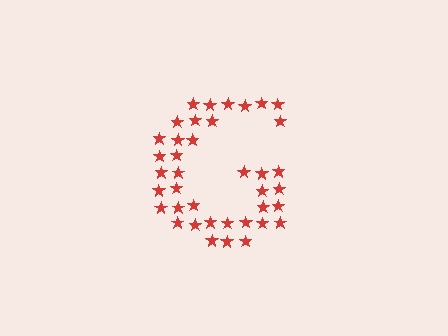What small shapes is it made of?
It is made of small stars.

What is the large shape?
The large shape is the letter G.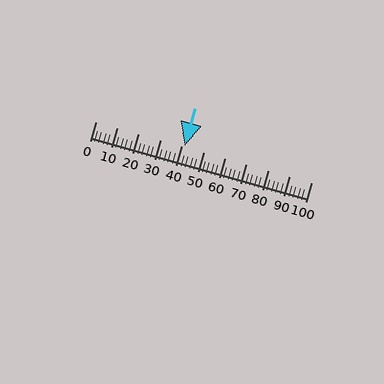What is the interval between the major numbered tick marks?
The major tick marks are spaced 10 units apart.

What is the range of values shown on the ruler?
The ruler shows values from 0 to 100.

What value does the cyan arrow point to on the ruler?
The cyan arrow points to approximately 41.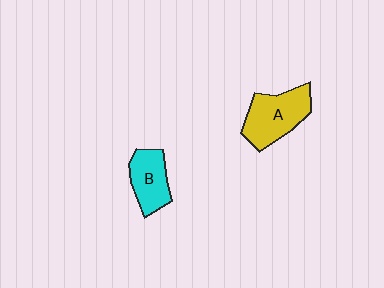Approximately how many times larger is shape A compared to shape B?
Approximately 1.4 times.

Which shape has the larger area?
Shape A (yellow).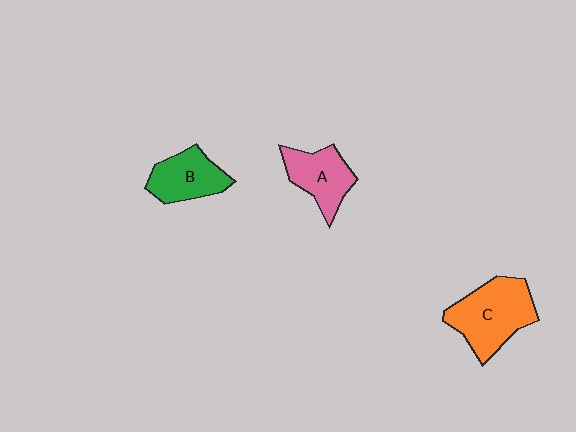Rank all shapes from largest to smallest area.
From largest to smallest: C (orange), A (pink), B (green).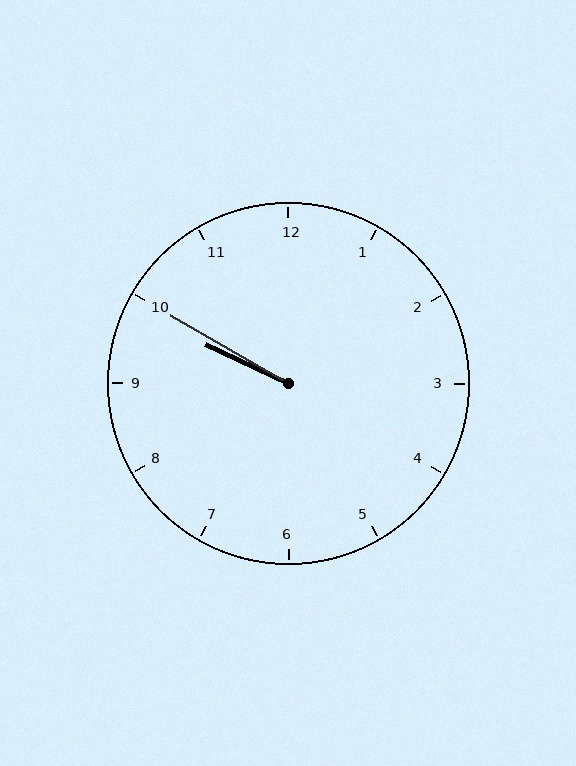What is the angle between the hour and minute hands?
Approximately 5 degrees.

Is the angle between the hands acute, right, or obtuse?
It is acute.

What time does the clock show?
9:50.